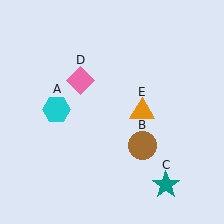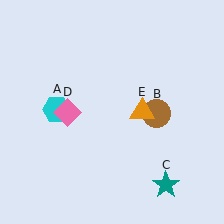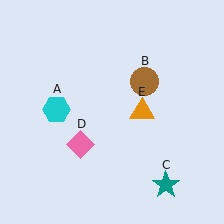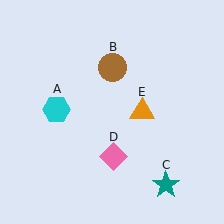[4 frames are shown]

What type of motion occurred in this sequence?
The brown circle (object B), pink diamond (object D) rotated counterclockwise around the center of the scene.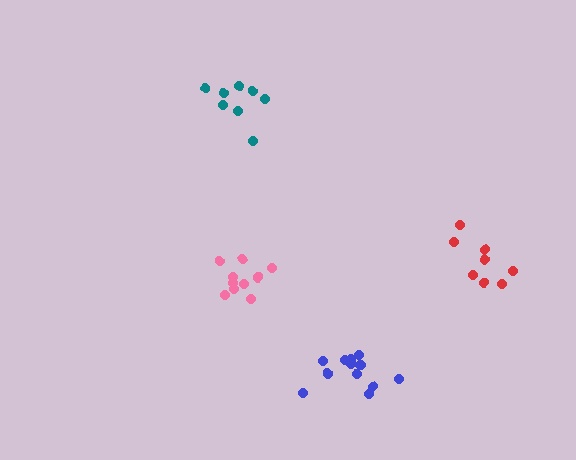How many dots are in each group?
Group 1: 10 dots, Group 2: 12 dots, Group 3: 8 dots, Group 4: 8 dots (38 total).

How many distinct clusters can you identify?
There are 4 distinct clusters.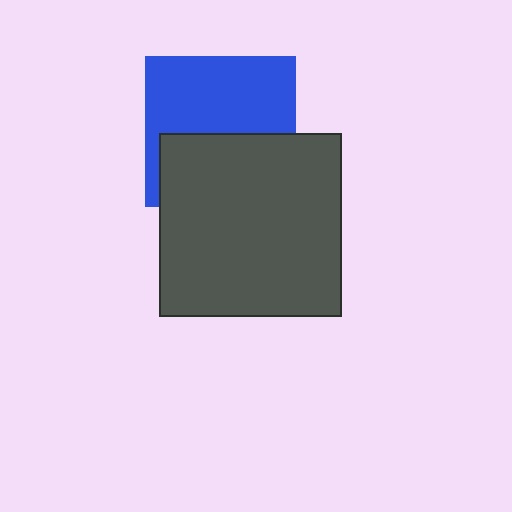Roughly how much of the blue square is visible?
About half of it is visible (roughly 56%).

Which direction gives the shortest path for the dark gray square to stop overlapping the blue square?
Moving down gives the shortest separation.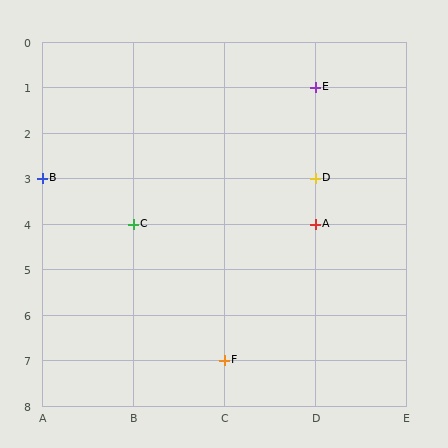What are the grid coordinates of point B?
Point B is at grid coordinates (A, 3).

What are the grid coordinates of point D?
Point D is at grid coordinates (D, 3).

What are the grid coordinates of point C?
Point C is at grid coordinates (B, 4).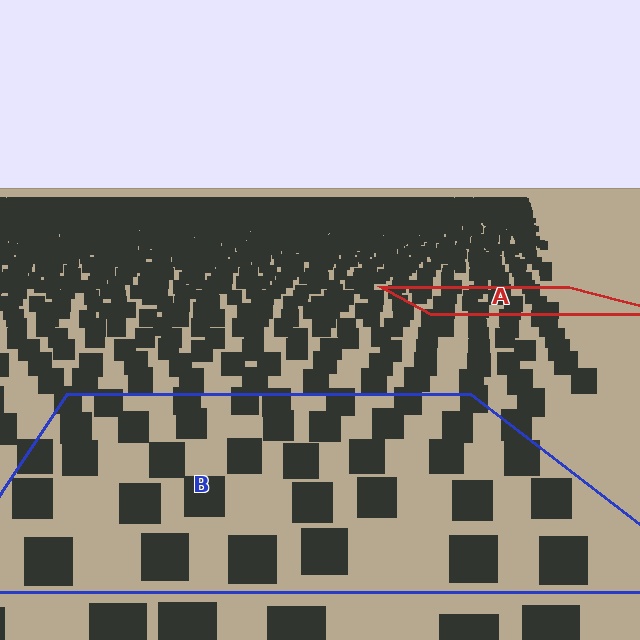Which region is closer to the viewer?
Region B is closer. The texture elements there are larger and more spread out.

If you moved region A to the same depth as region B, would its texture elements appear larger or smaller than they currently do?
They would appear larger. At a closer depth, the same texture elements are projected at a bigger on-screen size.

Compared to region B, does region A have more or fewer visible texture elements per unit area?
Region A has more texture elements per unit area — they are packed more densely because it is farther away.